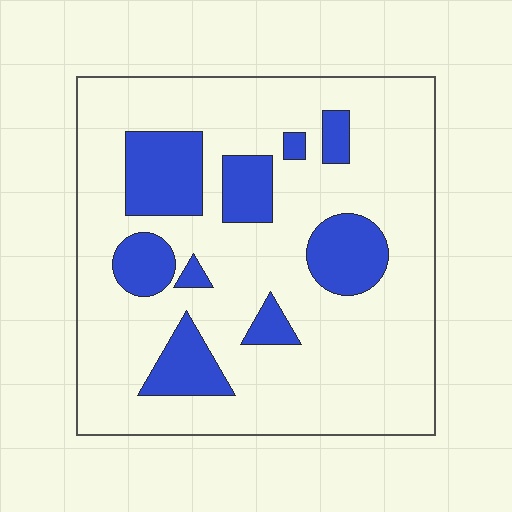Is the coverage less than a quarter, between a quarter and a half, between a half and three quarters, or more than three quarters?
Less than a quarter.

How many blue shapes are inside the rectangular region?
9.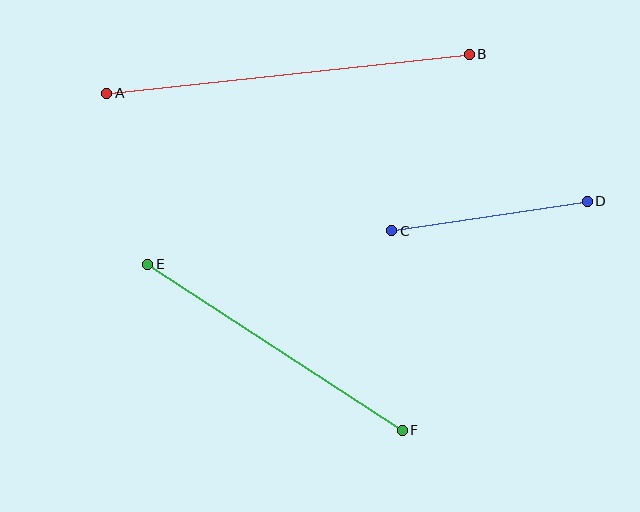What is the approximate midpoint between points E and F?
The midpoint is at approximately (275, 347) pixels.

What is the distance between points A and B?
The distance is approximately 365 pixels.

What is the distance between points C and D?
The distance is approximately 197 pixels.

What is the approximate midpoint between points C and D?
The midpoint is at approximately (490, 216) pixels.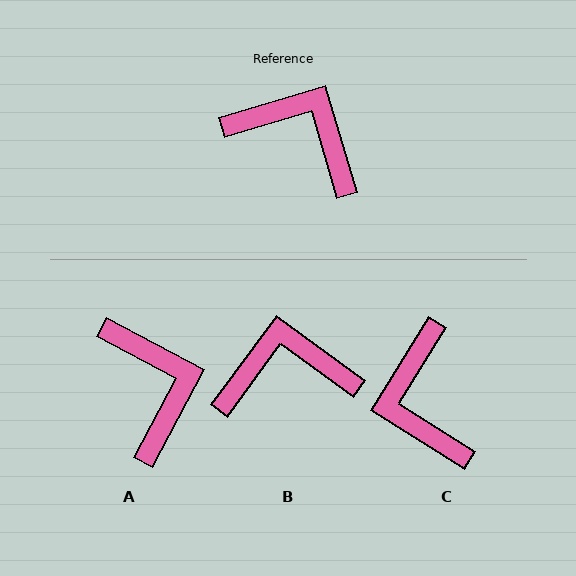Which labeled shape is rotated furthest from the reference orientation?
C, about 132 degrees away.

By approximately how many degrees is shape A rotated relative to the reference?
Approximately 45 degrees clockwise.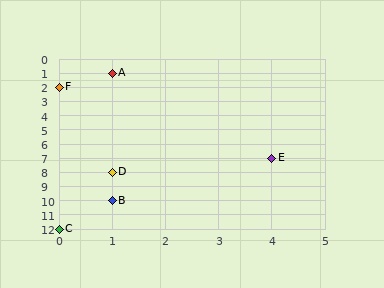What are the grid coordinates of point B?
Point B is at grid coordinates (1, 10).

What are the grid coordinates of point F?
Point F is at grid coordinates (0, 2).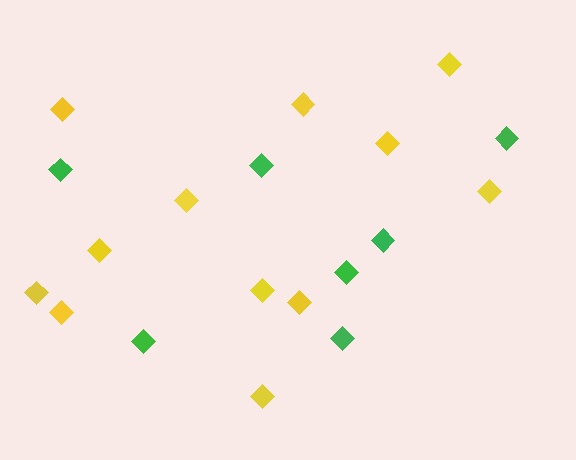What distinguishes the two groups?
There are 2 groups: one group of yellow diamonds (12) and one group of green diamonds (7).